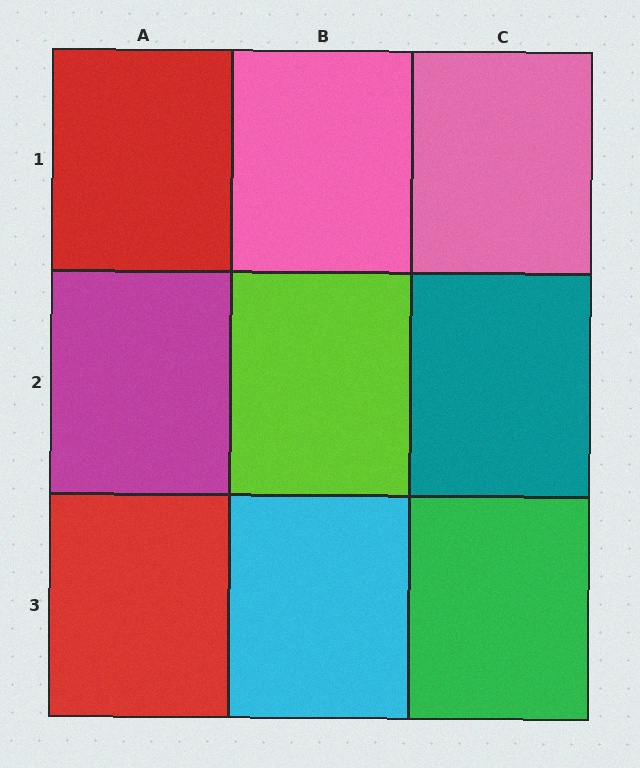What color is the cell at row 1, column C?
Pink.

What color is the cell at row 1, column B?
Pink.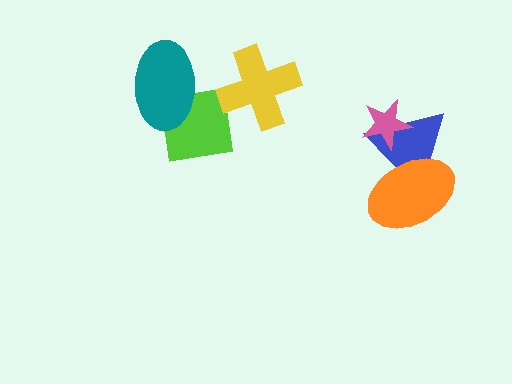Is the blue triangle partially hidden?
Yes, it is partially covered by another shape.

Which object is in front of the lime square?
The teal ellipse is in front of the lime square.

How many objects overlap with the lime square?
1 object overlaps with the lime square.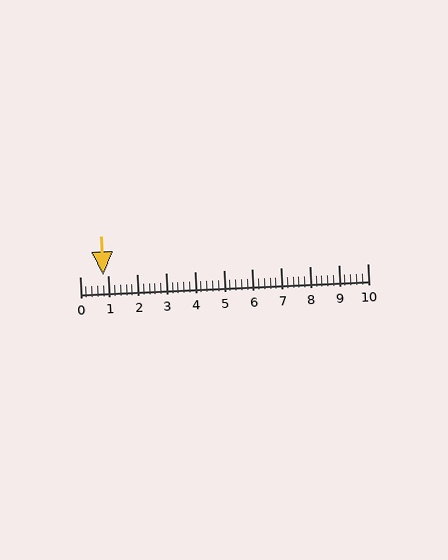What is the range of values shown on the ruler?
The ruler shows values from 0 to 10.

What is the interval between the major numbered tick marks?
The major tick marks are spaced 1 units apart.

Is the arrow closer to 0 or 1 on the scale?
The arrow is closer to 1.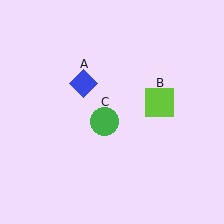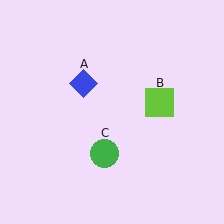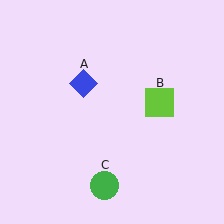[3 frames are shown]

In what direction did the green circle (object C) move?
The green circle (object C) moved down.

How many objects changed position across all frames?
1 object changed position: green circle (object C).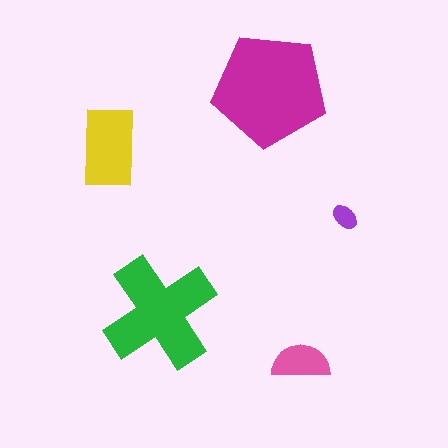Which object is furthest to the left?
The yellow rectangle is leftmost.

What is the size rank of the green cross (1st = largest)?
2nd.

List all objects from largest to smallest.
The magenta pentagon, the green cross, the yellow rectangle, the pink semicircle, the purple ellipse.